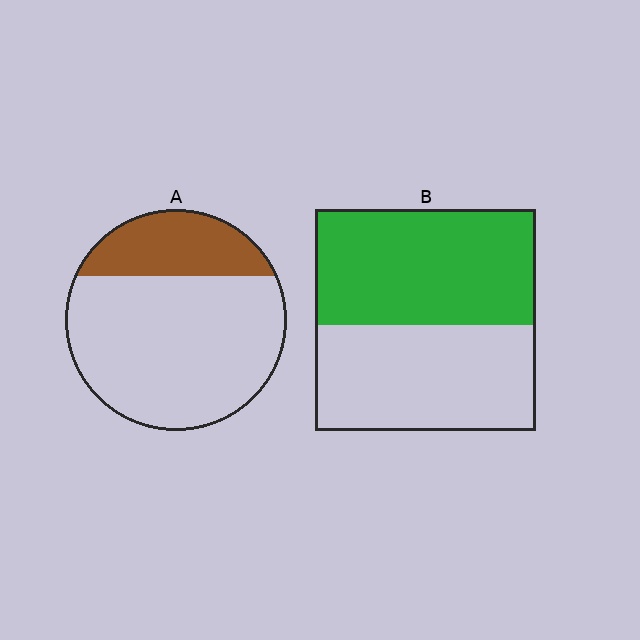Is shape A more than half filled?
No.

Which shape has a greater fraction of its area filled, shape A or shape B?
Shape B.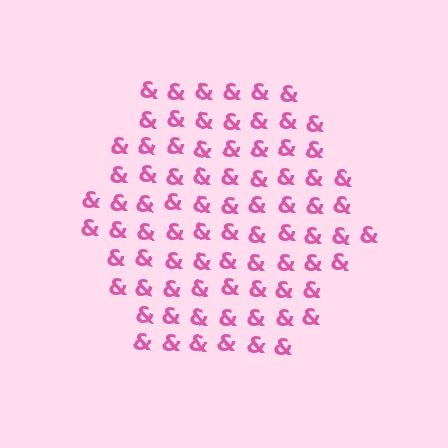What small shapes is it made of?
It is made of small ampersands.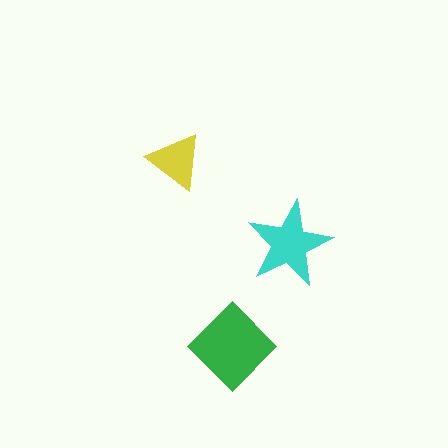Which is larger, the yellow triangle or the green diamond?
The green diamond.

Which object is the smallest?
The yellow triangle.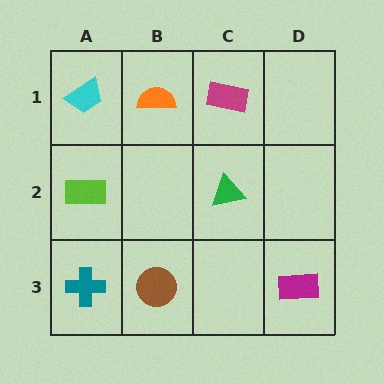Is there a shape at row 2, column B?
No, that cell is empty.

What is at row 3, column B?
A brown circle.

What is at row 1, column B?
An orange semicircle.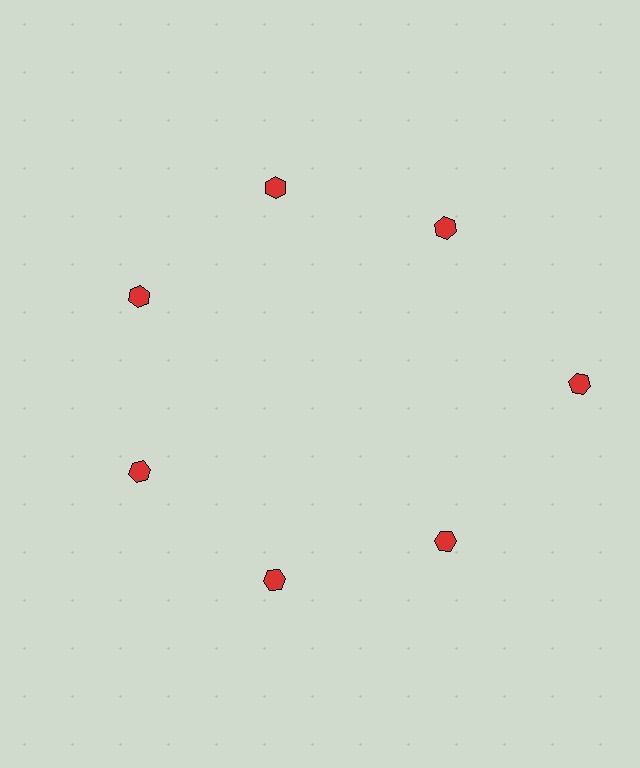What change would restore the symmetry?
The symmetry would be restored by moving it inward, back onto the ring so that all 7 hexagons sit at equal angles and equal distance from the center.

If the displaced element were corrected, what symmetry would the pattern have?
It would have 7-fold rotational symmetry — the pattern would map onto itself every 51 degrees.